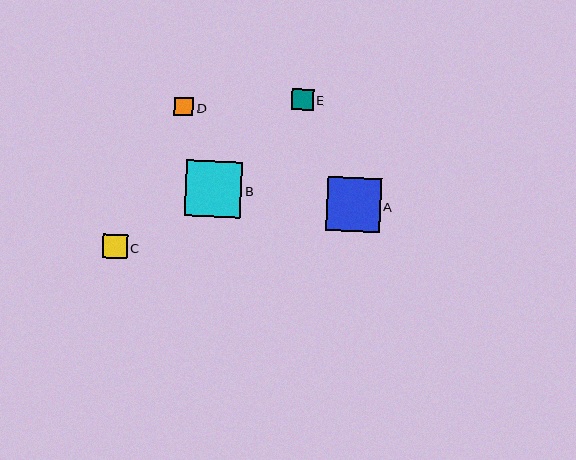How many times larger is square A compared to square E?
Square A is approximately 2.5 times the size of square E.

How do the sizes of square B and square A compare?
Square B and square A are approximately the same size.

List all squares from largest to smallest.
From largest to smallest: B, A, C, E, D.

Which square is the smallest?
Square D is the smallest with a size of approximately 19 pixels.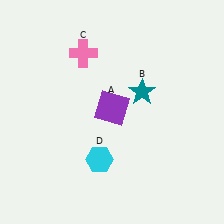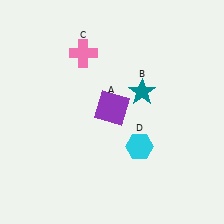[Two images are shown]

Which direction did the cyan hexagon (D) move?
The cyan hexagon (D) moved right.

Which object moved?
The cyan hexagon (D) moved right.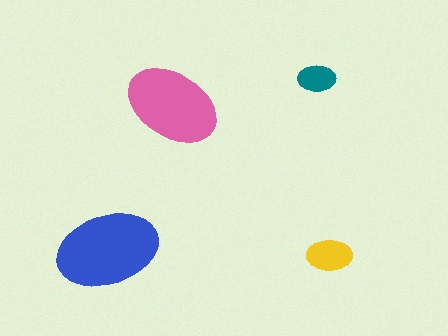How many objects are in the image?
There are 4 objects in the image.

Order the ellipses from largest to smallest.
the blue one, the pink one, the yellow one, the teal one.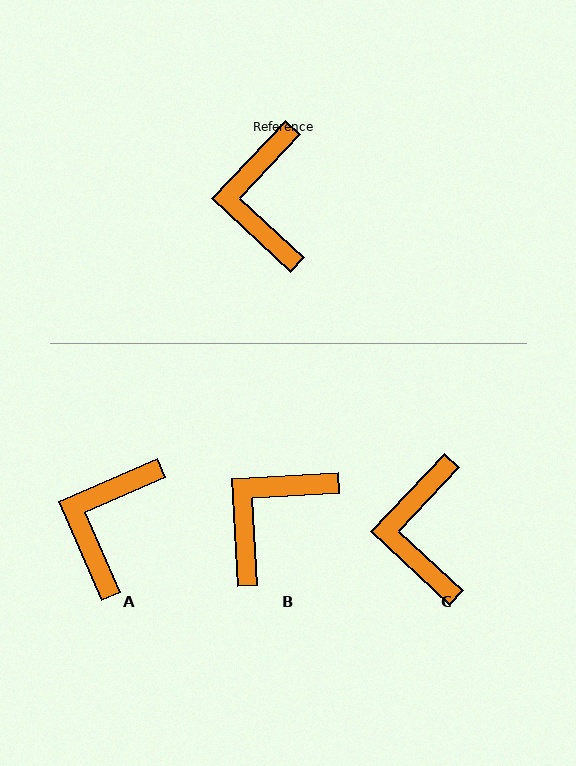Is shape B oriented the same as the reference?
No, it is off by about 44 degrees.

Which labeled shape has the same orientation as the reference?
C.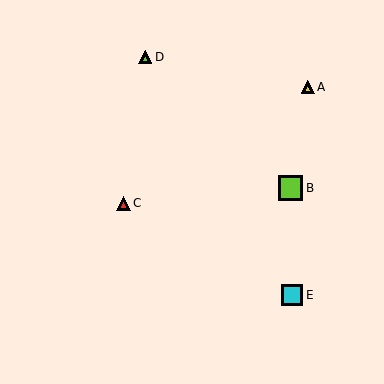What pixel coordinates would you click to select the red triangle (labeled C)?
Click at (123, 203) to select the red triangle C.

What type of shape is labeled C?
Shape C is a red triangle.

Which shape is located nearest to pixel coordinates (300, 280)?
The cyan square (labeled E) at (292, 295) is nearest to that location.